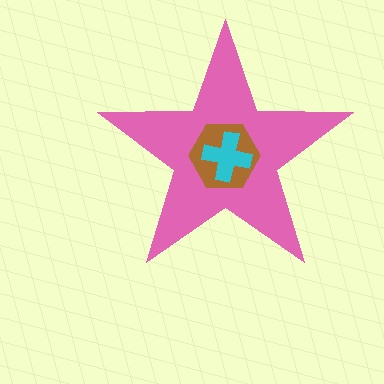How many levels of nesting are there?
3.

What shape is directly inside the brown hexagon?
The cyan cross.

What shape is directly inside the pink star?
The brown hexagon.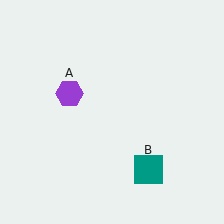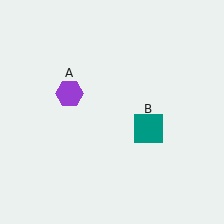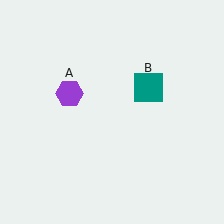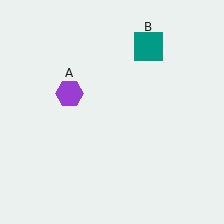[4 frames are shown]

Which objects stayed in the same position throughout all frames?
Purple hexagon (object A) remained stationary.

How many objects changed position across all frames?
1 object changed position: teal square (object B).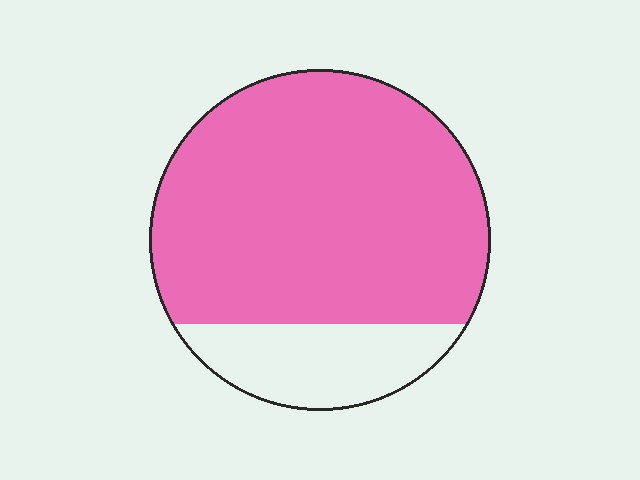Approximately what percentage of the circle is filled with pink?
Approximately 80%.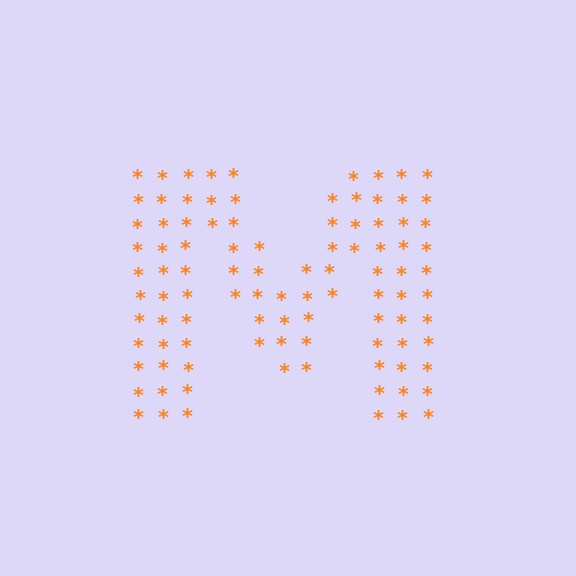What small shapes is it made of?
It is made of small asterisks.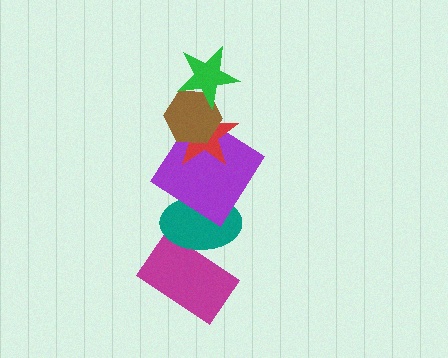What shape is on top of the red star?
The brown hexagon is on top of the red star.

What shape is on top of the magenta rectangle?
The teal ellipse is on top of the magenta rectangle.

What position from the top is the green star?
The green star is 1st from the top.